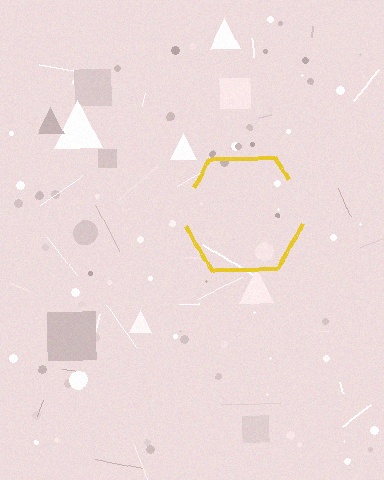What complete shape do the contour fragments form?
The contour fragments form a hexagon.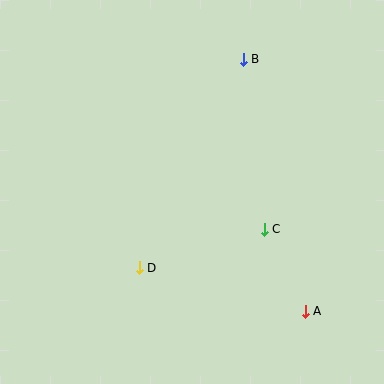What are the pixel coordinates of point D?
Point D is at (139, 268).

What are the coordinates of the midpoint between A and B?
The midpoint between A and B is at (274, 185).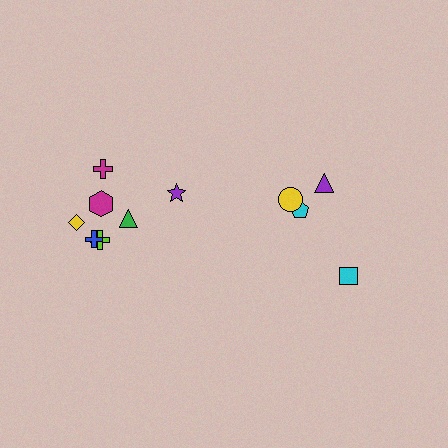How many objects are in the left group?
There are 7 objects.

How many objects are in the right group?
There are 4 objects.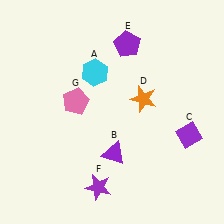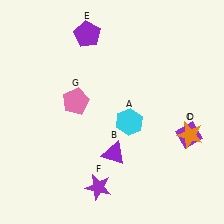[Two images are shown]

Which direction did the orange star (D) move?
The orange star (D) moved right.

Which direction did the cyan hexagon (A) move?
The cyan hexagon (A) moved down.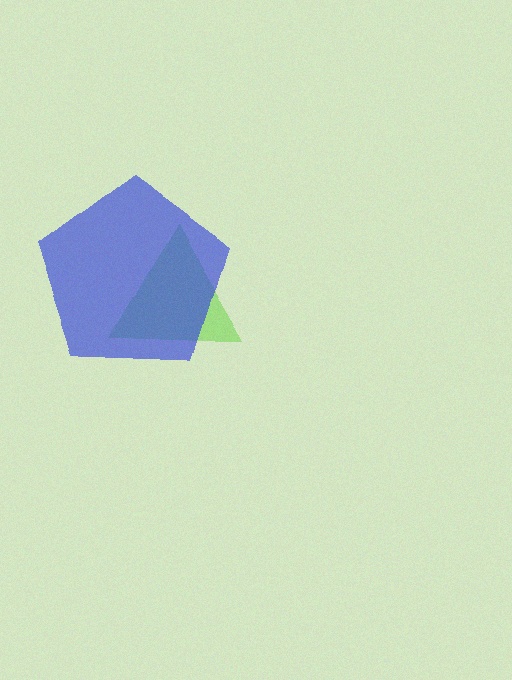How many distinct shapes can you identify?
There are 2 distinct shapes: a lime triangle, a blue pentagon.